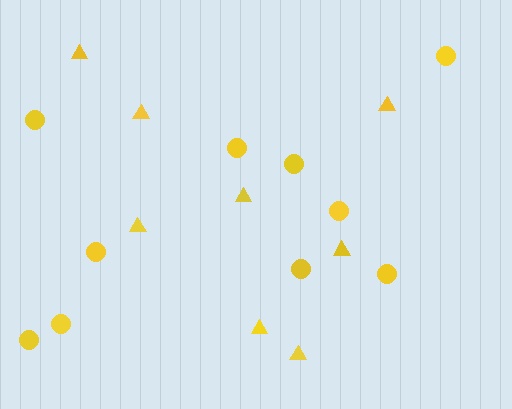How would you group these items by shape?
There are 2 groups: one group of triangles (8) and one group of circles (10).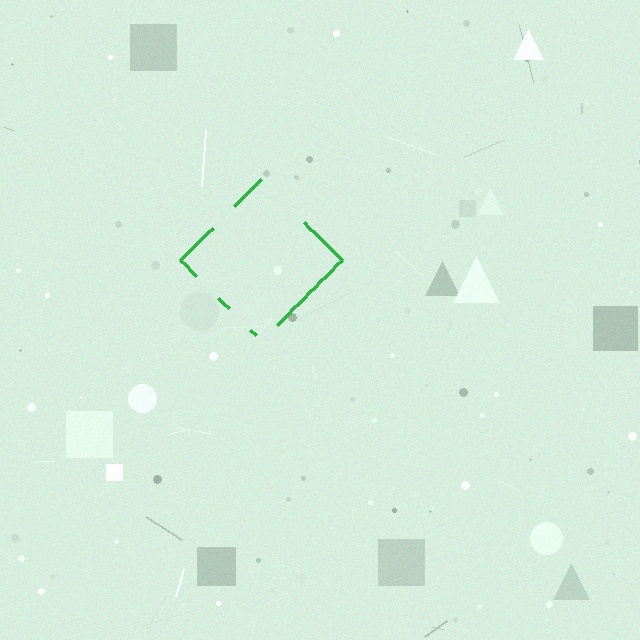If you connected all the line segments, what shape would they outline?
They would outline a diamond.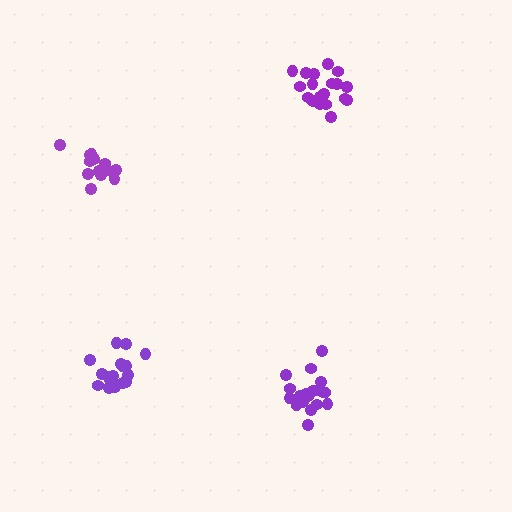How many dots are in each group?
Group 1: 18 dots, Group 2: 19 dots, Group 3: 16 dots, Group 4: 19 dots (72 total).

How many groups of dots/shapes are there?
There are 4 groups.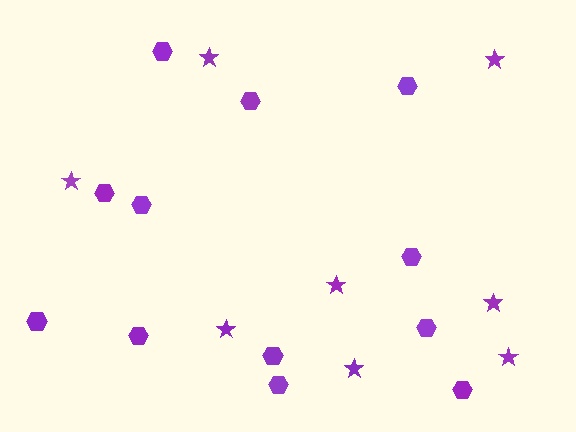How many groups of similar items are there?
There are 2 groups: one group of stars (8) and one group of hexagons (12).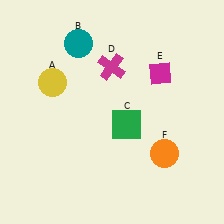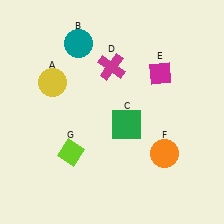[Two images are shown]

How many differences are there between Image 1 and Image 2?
There is 1 difference between the two images.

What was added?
A lime diamond (G) was added in Image 2.